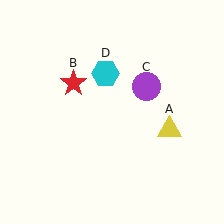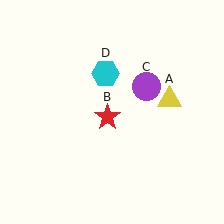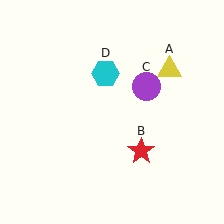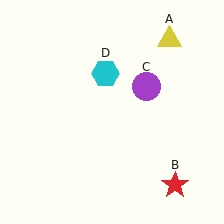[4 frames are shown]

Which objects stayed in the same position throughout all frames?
Purple circle (object C) and cyan hexagon (object D) remained stationary.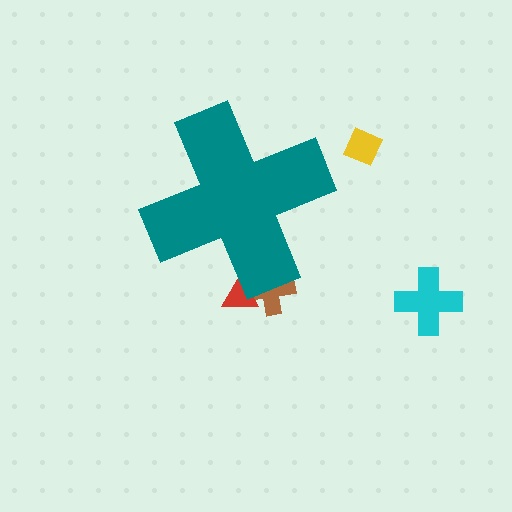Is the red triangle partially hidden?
Yes, the red triangle is partially hidden behind the teal cross.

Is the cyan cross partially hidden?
No, the cyan cross is fully visible.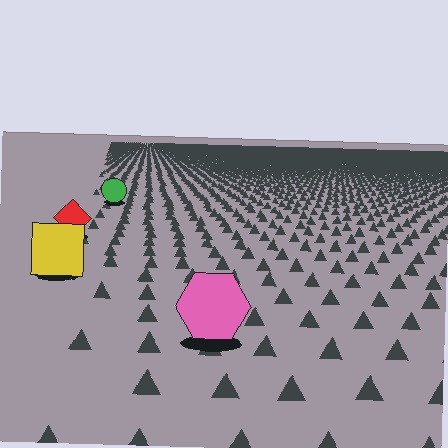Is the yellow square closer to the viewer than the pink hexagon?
No. The pink hexagon is closer — you can tell from the texture gradient: the ground texture is coarser near it.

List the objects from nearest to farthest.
From nearest to farthest: the pink hexagon, the yellow square, the red diamond, the green circle.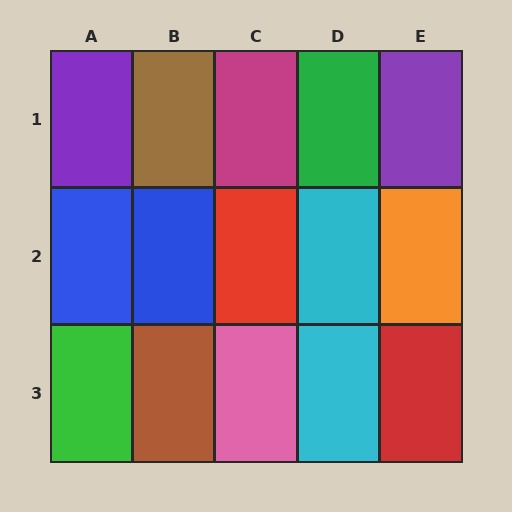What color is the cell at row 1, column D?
Green.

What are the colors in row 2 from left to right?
Blue, blue, red, cyan, orange.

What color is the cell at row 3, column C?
Pink.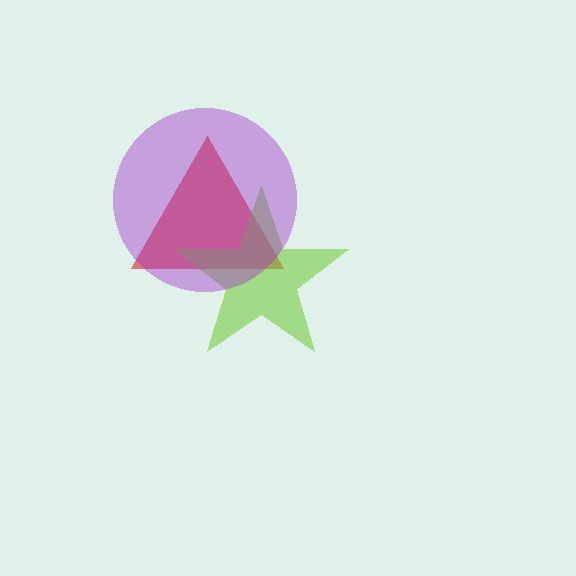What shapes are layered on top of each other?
The layered shapes are: a red triangle, a lime star, a purple circle.